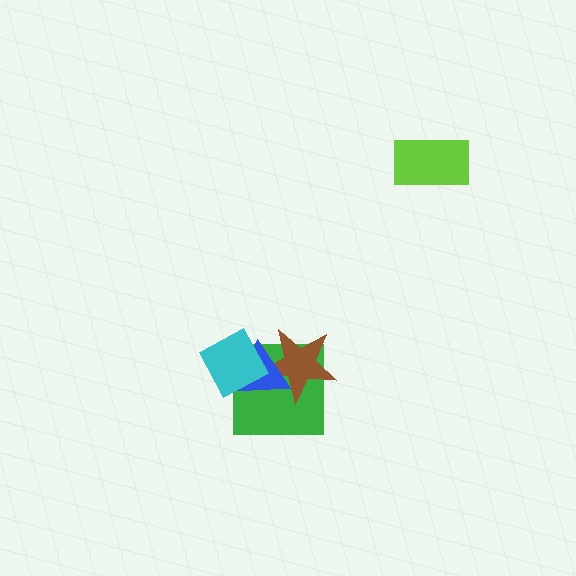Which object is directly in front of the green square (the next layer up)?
The brown star is directly in front of the green square.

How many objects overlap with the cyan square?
2 objects overlap with the cyan square.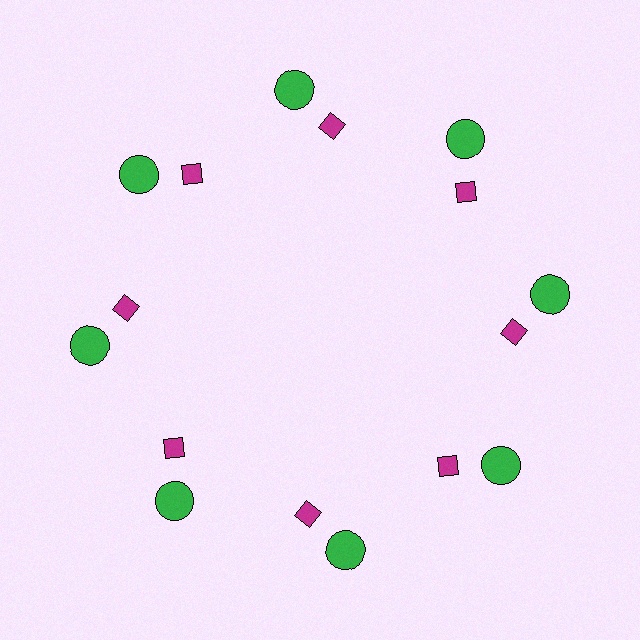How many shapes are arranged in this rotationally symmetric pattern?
There are 16 shapes, arranged in 8 groups of 2.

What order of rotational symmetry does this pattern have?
This pattern has 8-fold rotational symmetry.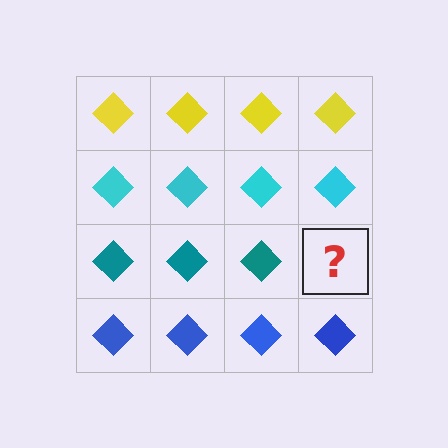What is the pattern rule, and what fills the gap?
The rule is that each row has a consistent color. The gap should be filled with a teal diamond.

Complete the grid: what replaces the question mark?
The question mark should be replaced with a teal diamond.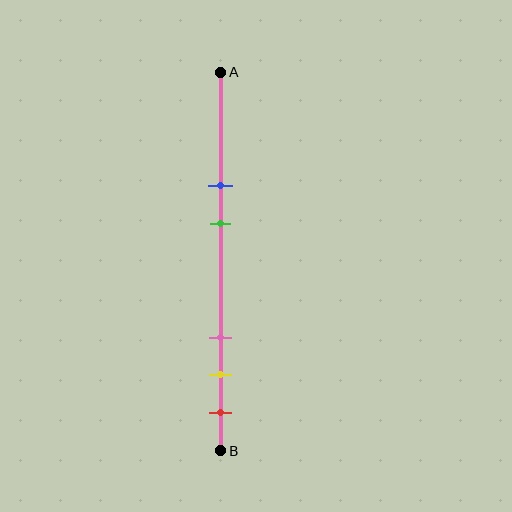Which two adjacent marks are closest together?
The yellow and red marks are the closest adjacent pair.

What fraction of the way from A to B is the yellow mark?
The yellow mark is approximately 80% (0.8) of the way from A to B.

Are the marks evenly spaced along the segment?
No, the marks are not evenly spaced.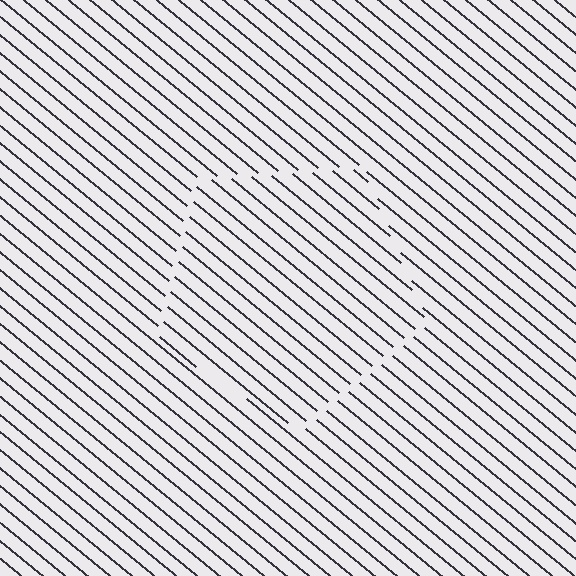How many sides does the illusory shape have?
5 sides — the line-ends trace a pentagon.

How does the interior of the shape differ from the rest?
The interior of the shape contains the same grating, shifted by half a period — the contour is defined by the phase discontinuity where line-ends from the inner and outer gratings abut.